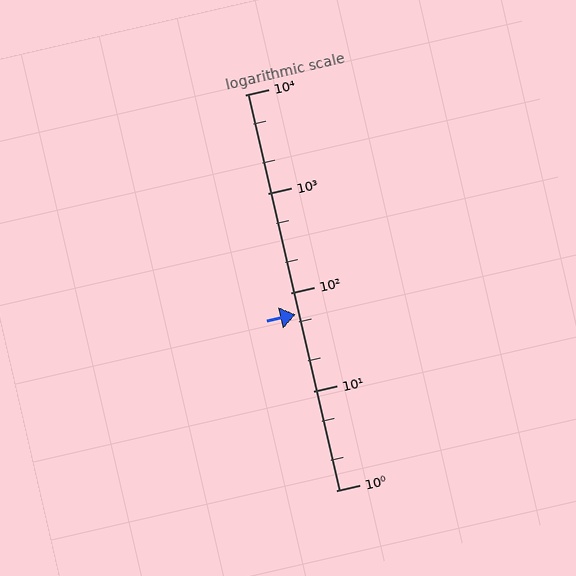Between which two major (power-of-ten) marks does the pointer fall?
The pointer is between 10 and 100.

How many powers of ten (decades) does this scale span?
The scale spans 4 decades, from 1 to 10000.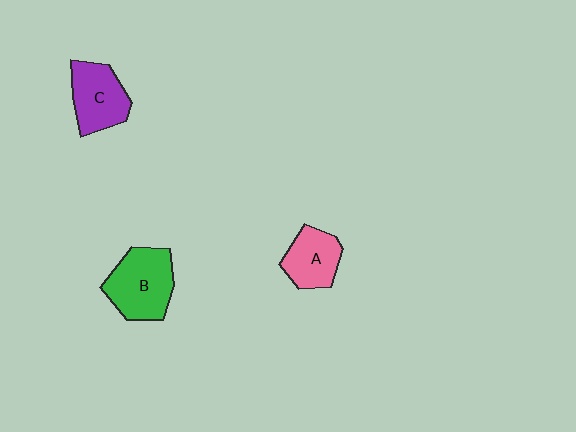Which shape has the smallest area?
Shape A (pink).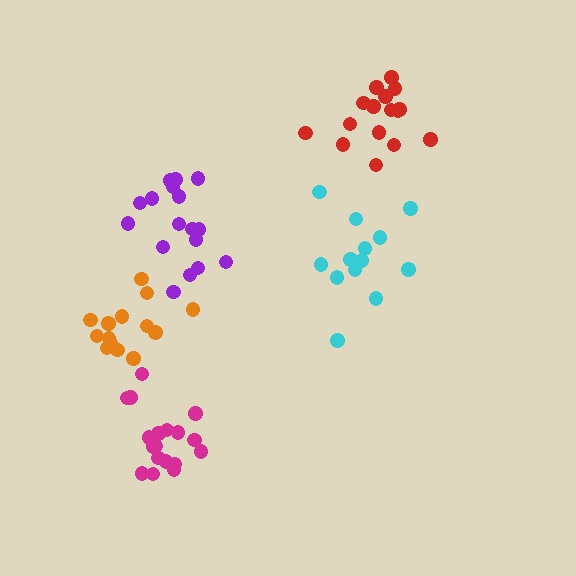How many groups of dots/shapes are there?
There are 5 groups.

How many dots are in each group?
Group 1: 16 dots, Group 2: 18 dots, Group 3: 14 dots, Group 4: 17 dots, Group 5: 13 dots (78 total).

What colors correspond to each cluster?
The clusters are colored: red, magenta, orange, purple, cyan.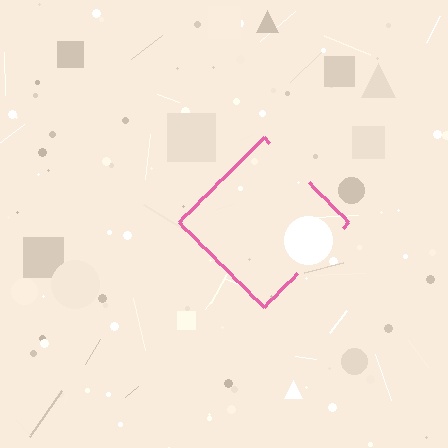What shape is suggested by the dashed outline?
The dashed outline suggests a diamond.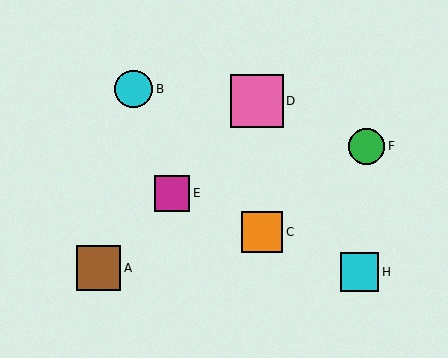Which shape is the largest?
The pink square (labeled D) is the largest.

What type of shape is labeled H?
Shape H is a cyan square.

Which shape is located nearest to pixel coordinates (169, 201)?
The magenta square (labeled E) at (172, 193) is nearest to that location.